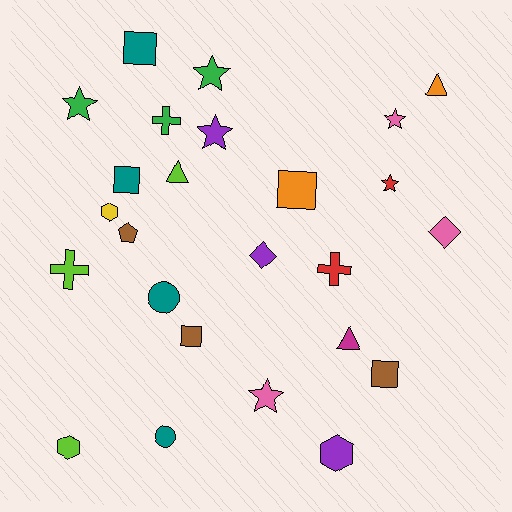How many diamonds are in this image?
There are 2 diamonds.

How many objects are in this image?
There are 25 objects.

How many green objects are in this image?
There are 3 green objects.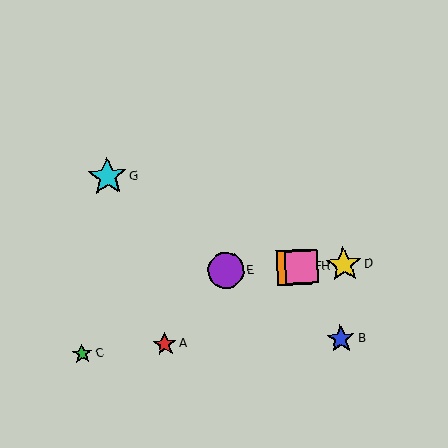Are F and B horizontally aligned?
No, F is at y≈267 and B is at y≈339.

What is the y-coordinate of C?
Object C is at y≈354.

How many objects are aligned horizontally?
4 objects (D, E, F, H) are aligned horizontally.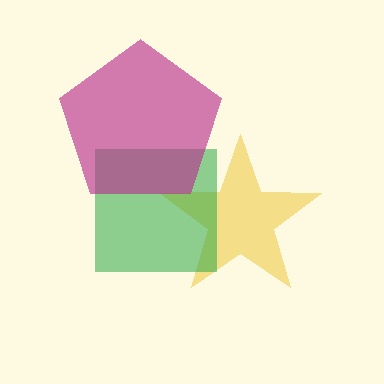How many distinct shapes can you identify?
There are 3 distinct shapes: a yellow star, a green square, a magenta pentagon.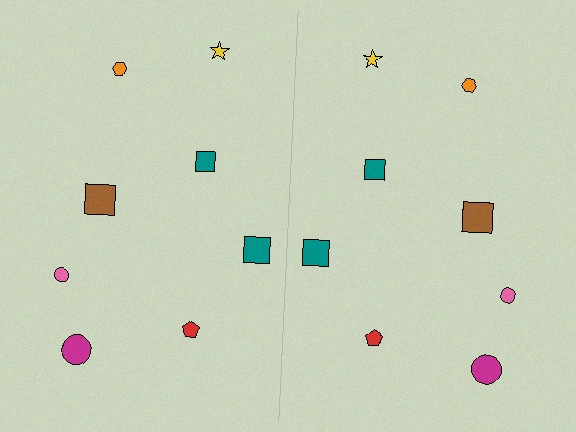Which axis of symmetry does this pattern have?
The pattern has a vertical axis of symmetry running through the center of the image.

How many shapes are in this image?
There are 16 shapes in this image.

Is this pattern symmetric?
Yes, this pattern has bilateral (reflection) symmetry.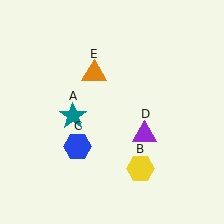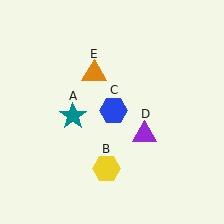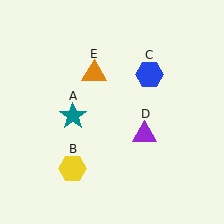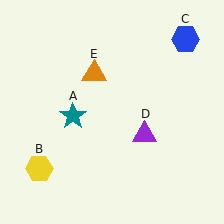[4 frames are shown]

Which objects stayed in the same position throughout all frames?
Teal star (object A) and purple triangle (object D) and orange triangle (object E) remained stationary.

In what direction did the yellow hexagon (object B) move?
The yellow hexagon (object B) moved left.